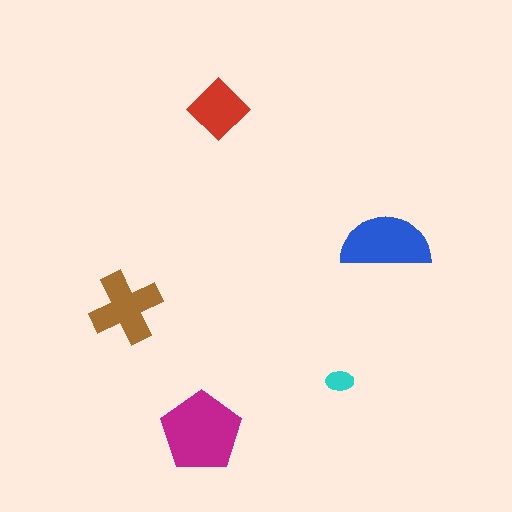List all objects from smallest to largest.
The cyan ellipse, the red diamond, the brown cross, the blue semicircle, the magenta pentagon.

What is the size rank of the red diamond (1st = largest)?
4th.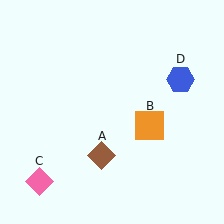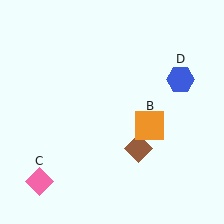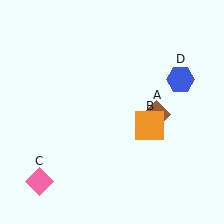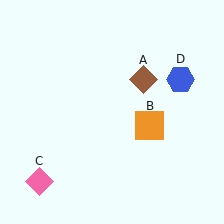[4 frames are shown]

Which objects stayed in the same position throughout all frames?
Orange square (object B) and pink diamond (object C) and blue hexagon (object D) remained stationary.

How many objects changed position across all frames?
1 object changed position: brown diamond (object A).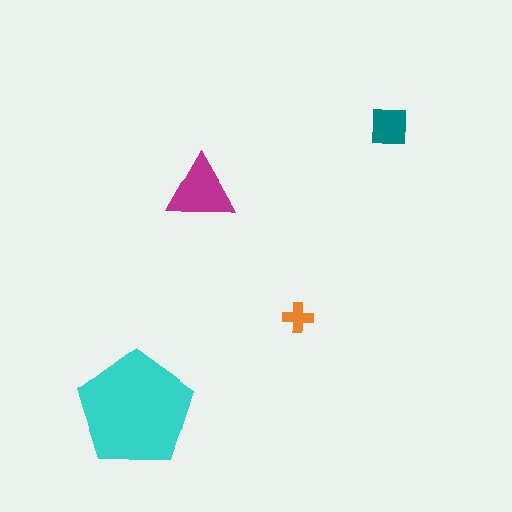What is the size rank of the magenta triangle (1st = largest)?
2nd.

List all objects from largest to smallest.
The cyan pentagon, the magenta triangle, the teal square, the orange cross.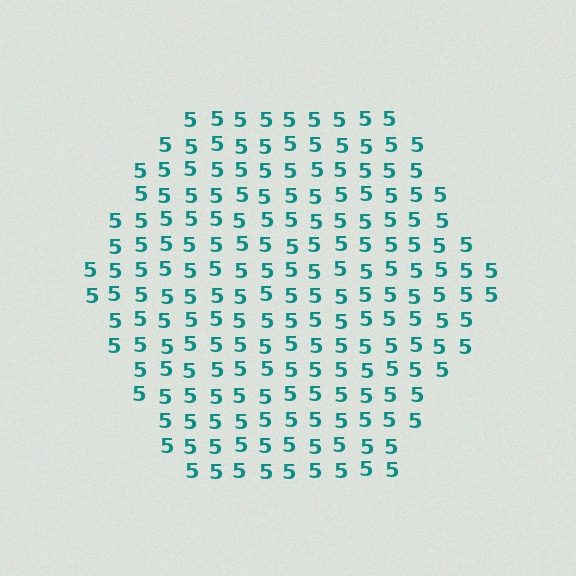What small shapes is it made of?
It is made of small digit 5's.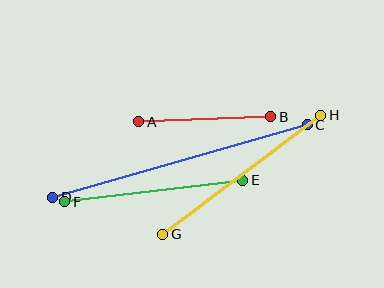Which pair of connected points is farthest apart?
Points C and D are farthest apart.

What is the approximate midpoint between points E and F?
The midpoint is at approximately (154, 191) pixels.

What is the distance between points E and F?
The distance is approximately 179 pixels.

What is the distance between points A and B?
The distance is approximately 132 pixels.